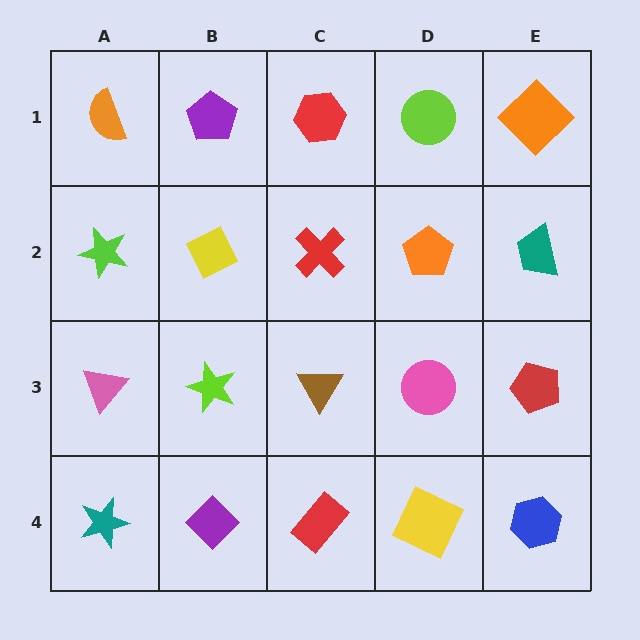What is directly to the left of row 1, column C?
A purple pentagon.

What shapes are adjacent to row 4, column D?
A pink circle (row 3, column D), a red rectangle (row 4, column C), a blue hexagon (row 4, column E).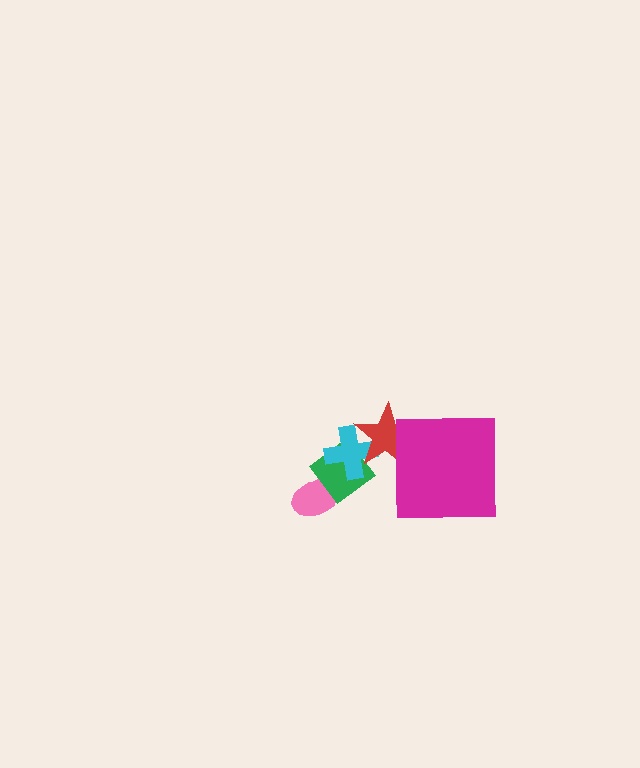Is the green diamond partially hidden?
Yes, it is partially covered by another shape.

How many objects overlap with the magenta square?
1 object overlaps with the magenta square.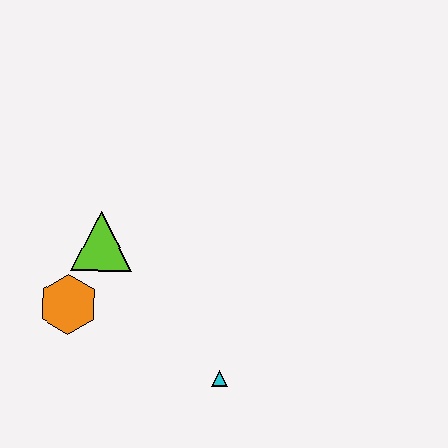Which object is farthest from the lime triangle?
The cyan triangle is farthest from the lime triangle.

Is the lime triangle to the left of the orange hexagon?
No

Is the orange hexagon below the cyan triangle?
No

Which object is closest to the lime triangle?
The orange hexagon is closest to the lime triangle.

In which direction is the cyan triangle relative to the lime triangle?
The cyan triangle is below the lime triangle.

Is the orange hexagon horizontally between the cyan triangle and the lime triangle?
No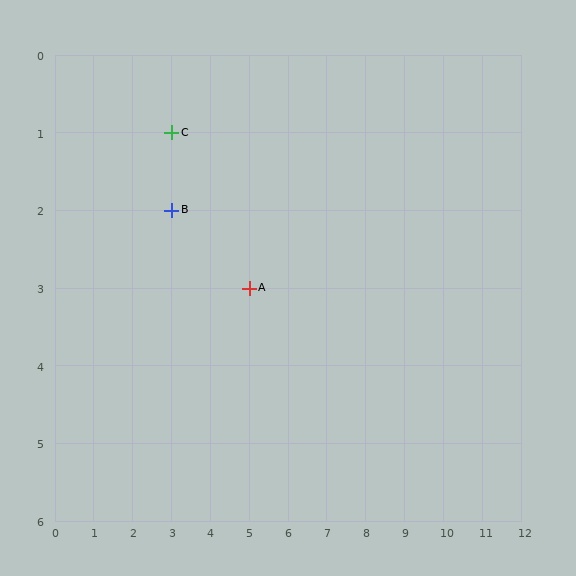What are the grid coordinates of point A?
Point A is at grid coordinates (5, 3).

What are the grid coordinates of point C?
Point C is at grid coordinates (3, 1).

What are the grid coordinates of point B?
Point B is at grid coordinates (3, 2).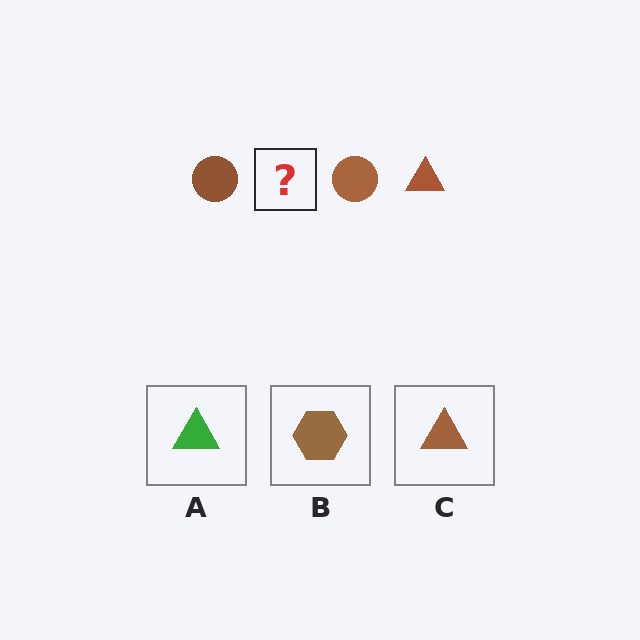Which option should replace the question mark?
Option C.